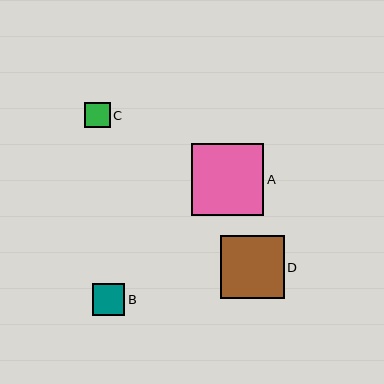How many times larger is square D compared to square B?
Square D is approximately 2.0 times the size of square B.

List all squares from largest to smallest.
From largest to smallest: A, D, B, C.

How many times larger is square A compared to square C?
Square A is approximately 2.8 times the size of square C.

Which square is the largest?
Square A is the largest with a size of approximately 72 pixels.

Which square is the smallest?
Square C is the smallest with a size of approximately 26 pixels.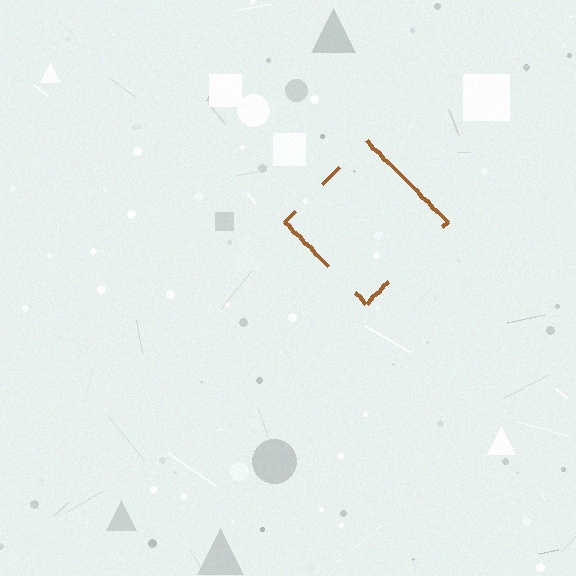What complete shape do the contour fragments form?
The contour fragments form a diamond.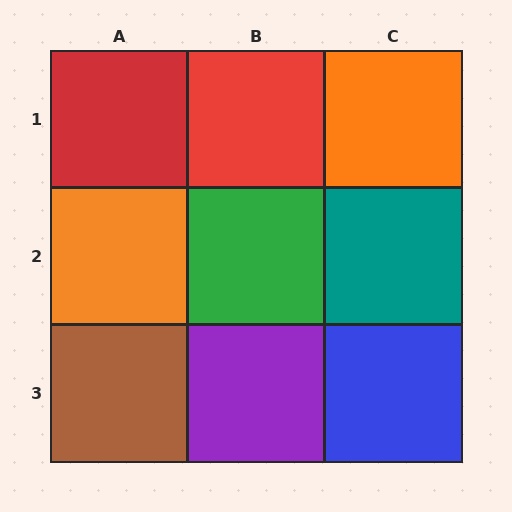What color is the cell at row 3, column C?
Blue.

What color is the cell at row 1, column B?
Red.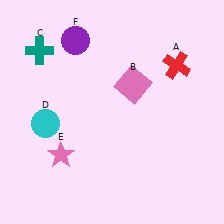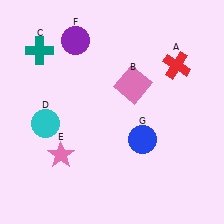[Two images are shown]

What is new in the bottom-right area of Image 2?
A blue circle (G) was added in the bottom-right area of Image 2.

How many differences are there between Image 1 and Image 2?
There is 1 difference between the two images.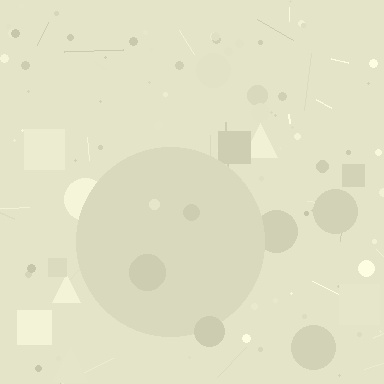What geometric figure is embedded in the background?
A circle is embedded in the background.